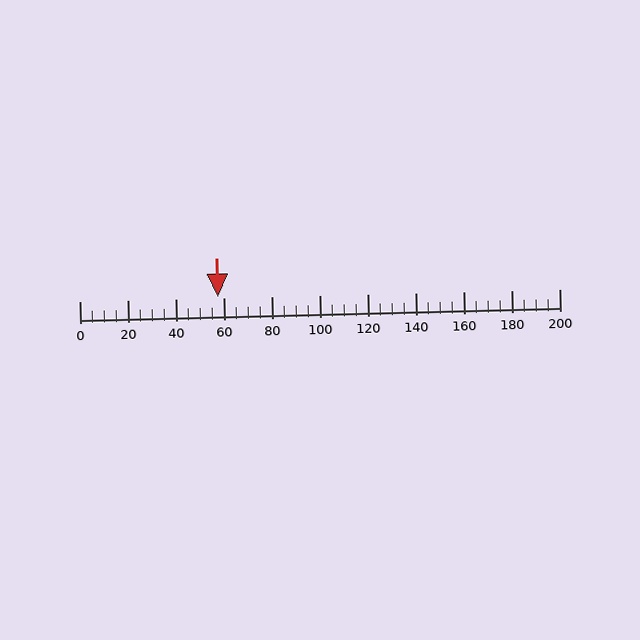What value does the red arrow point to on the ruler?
The red arrow points to approximately 58.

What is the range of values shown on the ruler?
The ruler shows values from 0 to 200.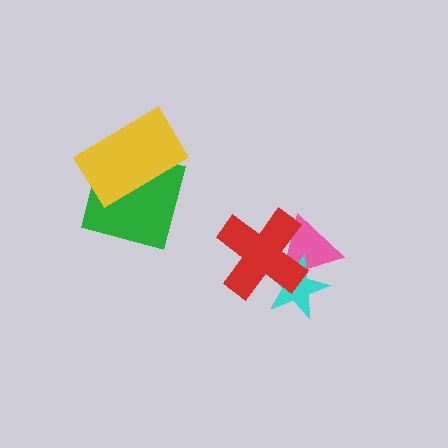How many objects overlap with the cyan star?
2 objects overlap with the cyan star.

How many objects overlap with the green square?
1 object overlaps with the green square.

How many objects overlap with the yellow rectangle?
1 object overlaps with the yellow rectangle.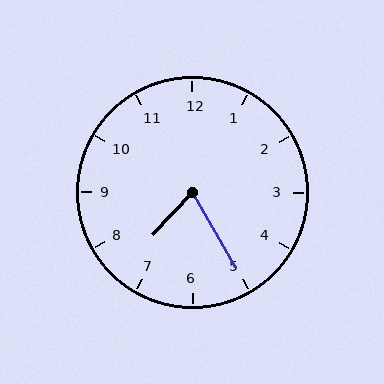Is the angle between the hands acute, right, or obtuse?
It is acute.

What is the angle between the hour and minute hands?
Approximately 72 degrees.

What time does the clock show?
7:25.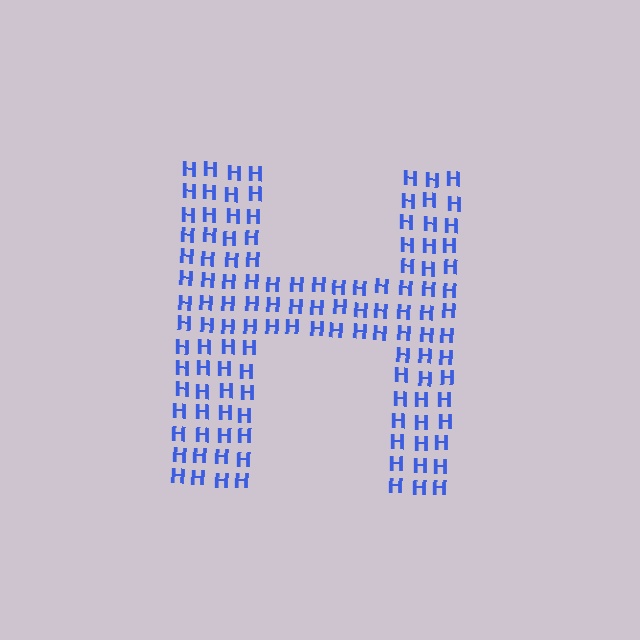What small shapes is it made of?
It is made of small letter H's.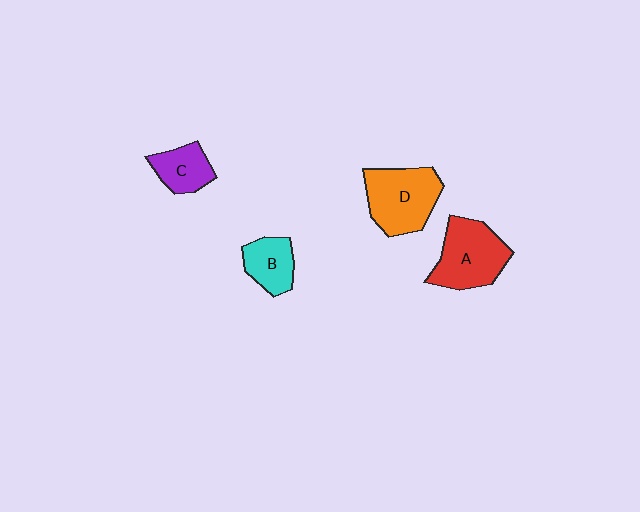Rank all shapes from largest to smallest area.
From largest to smallest: D (orange), A (red), B (cyan), C (purple).